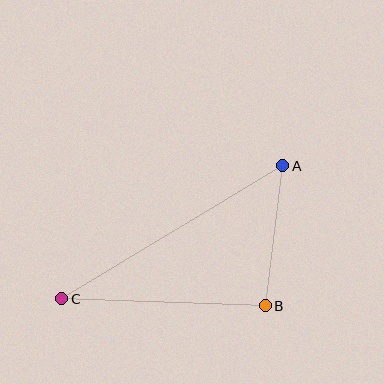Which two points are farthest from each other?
Points A and C are farthest from each other.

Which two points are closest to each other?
Points A and B are closest to each other.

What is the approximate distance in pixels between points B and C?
The distance between B and C is approximately 204 pixels.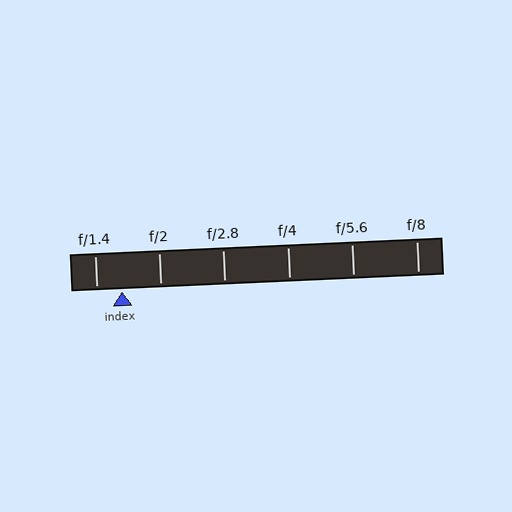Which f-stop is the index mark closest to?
The index mark is closest to f/1.4.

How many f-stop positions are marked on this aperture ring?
There are 6 f-stop positions marked.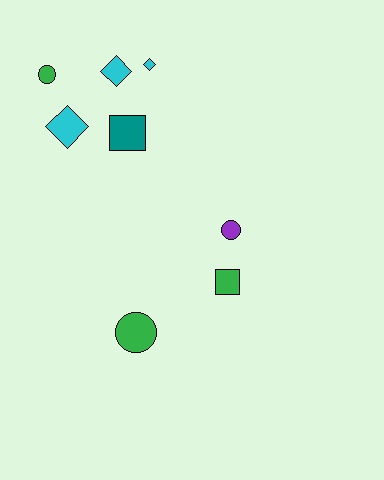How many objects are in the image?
There are 8 objects.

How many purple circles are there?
There is 1 purple circle.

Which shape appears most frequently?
Circle, with 3 objects.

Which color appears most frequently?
Cyan, with 3 objects.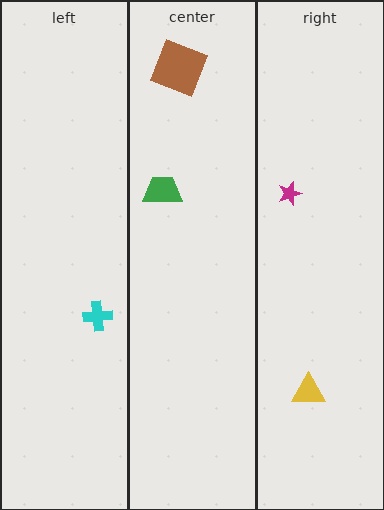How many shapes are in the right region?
2.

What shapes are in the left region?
The cyan cross.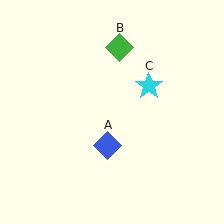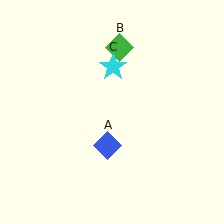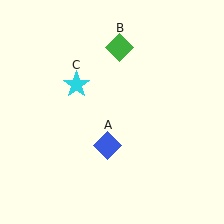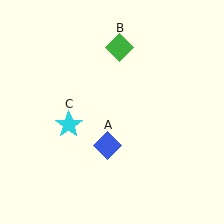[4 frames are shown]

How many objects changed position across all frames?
1 object changed position: cyan star (object C).